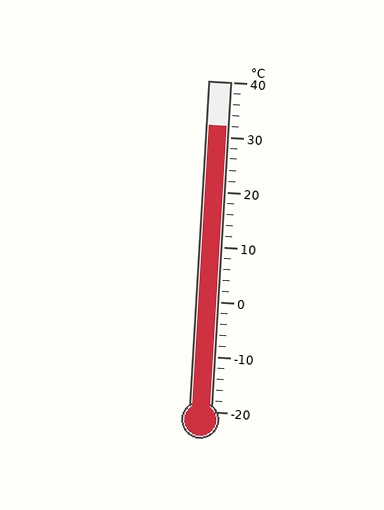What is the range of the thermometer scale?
The thermometer scale ranges from -20°C to 40°C.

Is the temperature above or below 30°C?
The temperature is above 30°C.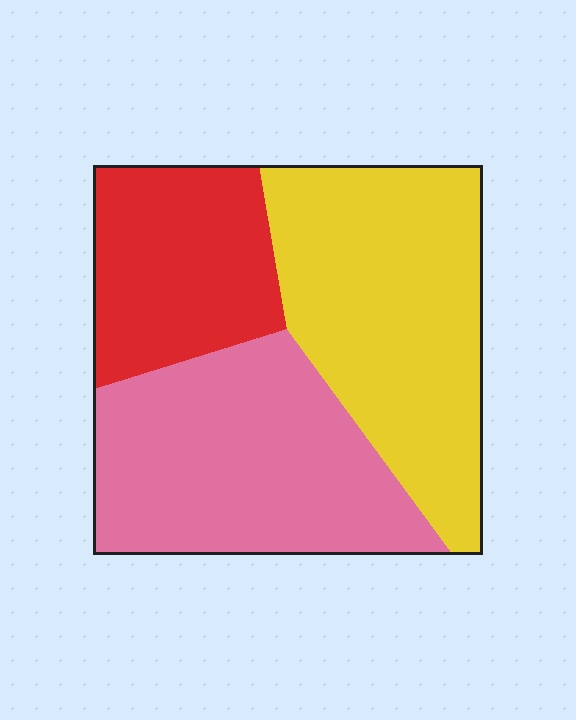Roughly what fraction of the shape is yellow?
Yellow covers 39% of the shape.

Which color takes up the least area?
Red, at roughly 25%.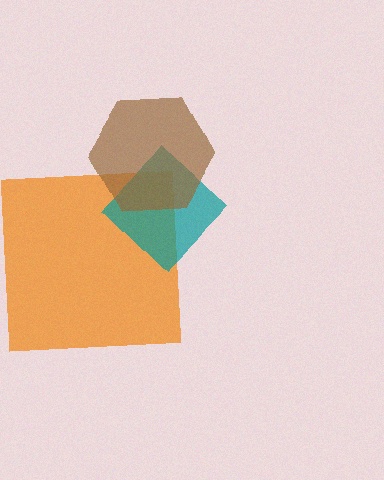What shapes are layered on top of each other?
The layered shapes are: an orange square, a teal diamond, a brown hexagon.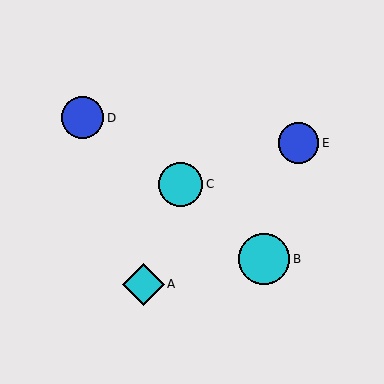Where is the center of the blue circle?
The center of the blue circle is at (299, 143).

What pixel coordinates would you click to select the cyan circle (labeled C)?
Click at (181, 184) to select the cyan circle C.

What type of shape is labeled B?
Shape B is a cyan circle.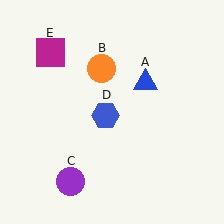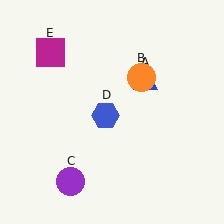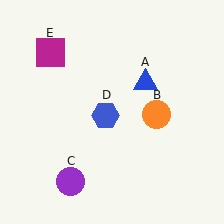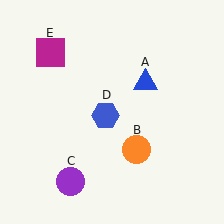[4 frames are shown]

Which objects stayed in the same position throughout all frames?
Blue triangle (object A) and purple circle (object C) and blue hexagon (object D) and magenta square (object E) remained stationary.